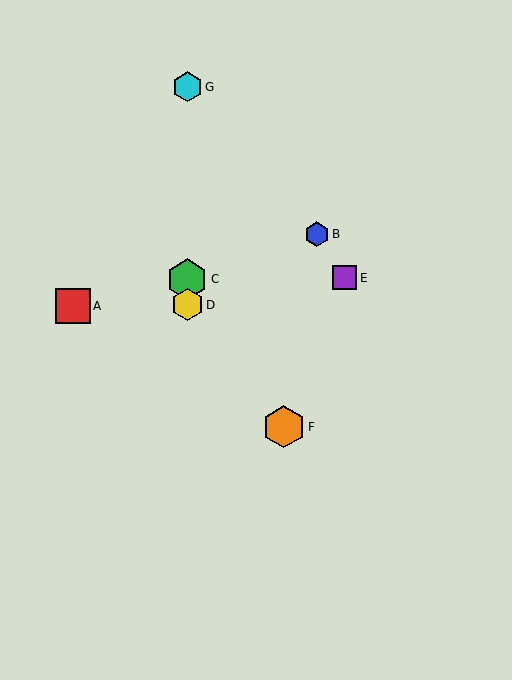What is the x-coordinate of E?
Object E is at x≈345.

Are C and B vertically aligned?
No, C is at x≈187 and B is at x≈317.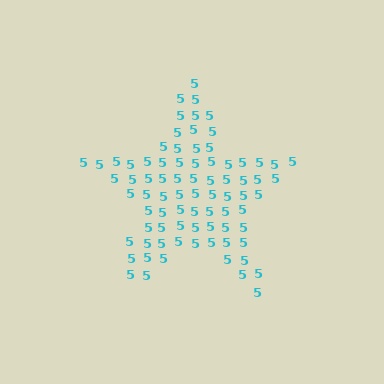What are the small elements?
The small elements are digit 5's.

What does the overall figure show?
The overall figure shows a star.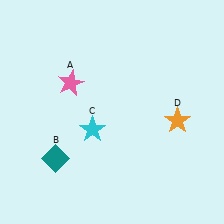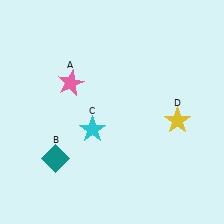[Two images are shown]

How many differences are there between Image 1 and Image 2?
There is 1 difference between the two images.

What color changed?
The star (D) changed from orange in Image 1 to yellow in Image 2.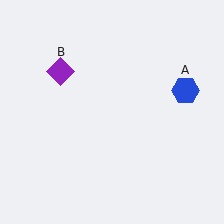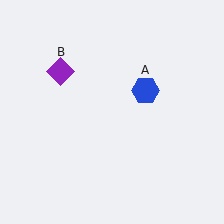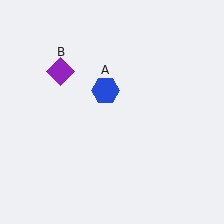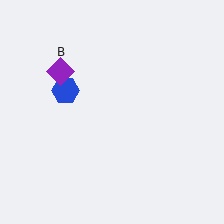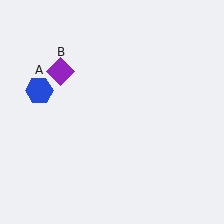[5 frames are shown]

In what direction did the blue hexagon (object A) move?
The blue hexagon (object A) moved left.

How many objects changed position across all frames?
1 object changed position: blue hexagon (object A).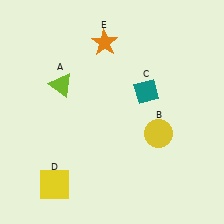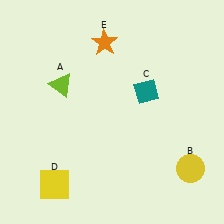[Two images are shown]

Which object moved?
The yellow circle (B) moved down.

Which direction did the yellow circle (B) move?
The yellow circle (B) moved down.